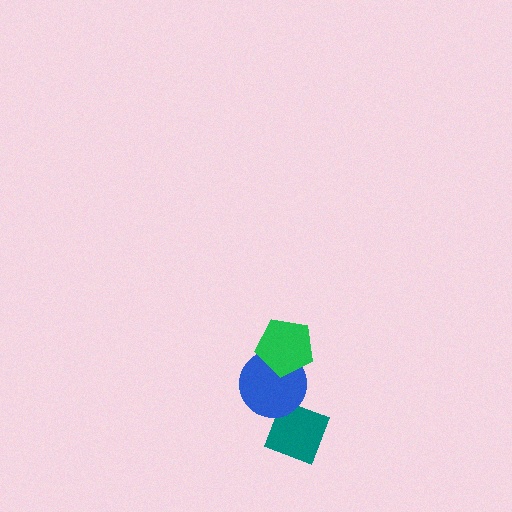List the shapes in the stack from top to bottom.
From top to bottom: the green pentagon, the blue circle, the teal diamond.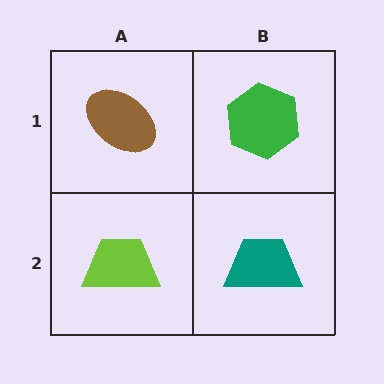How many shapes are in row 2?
2 shapes.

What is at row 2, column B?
A teal trapezoid.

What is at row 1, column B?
A green hexagon.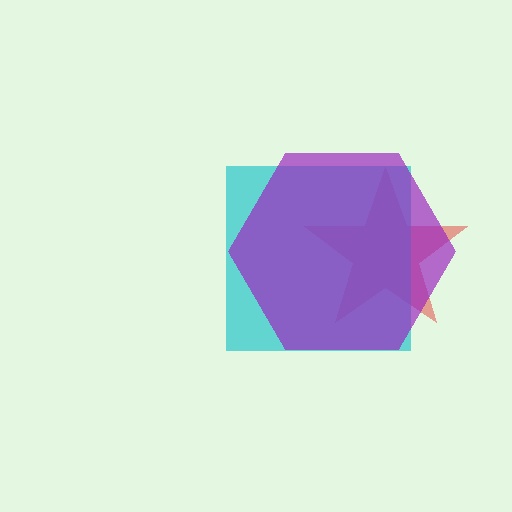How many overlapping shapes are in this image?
There are 3 overlapping shapes in the image.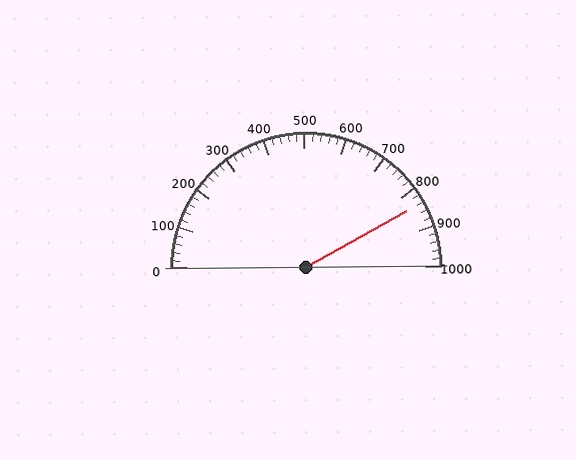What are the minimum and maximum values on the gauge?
The gauge ranges from 0 to 1000.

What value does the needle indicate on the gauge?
The needle indicates approximately 840.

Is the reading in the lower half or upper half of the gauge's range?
The reading is in the upper half of the range (0 to 1000).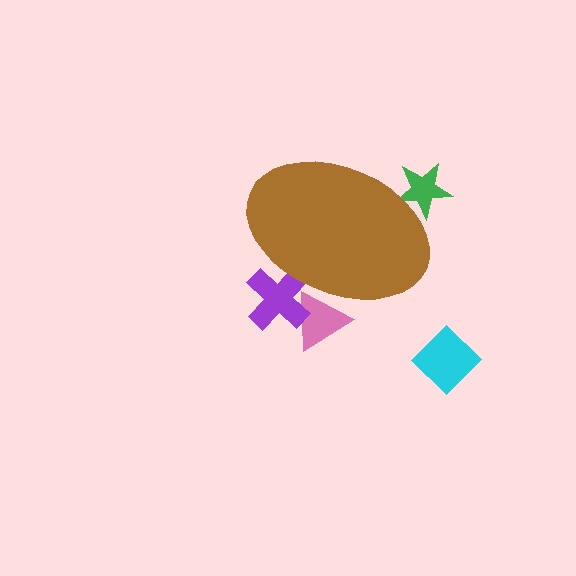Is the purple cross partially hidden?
Yes, the purple cross is partially hidden behind the brown ellipse.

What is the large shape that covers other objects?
A brown ellipse.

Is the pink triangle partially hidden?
Yes, the pink triangle is partially hidden behind the brown ellipse.